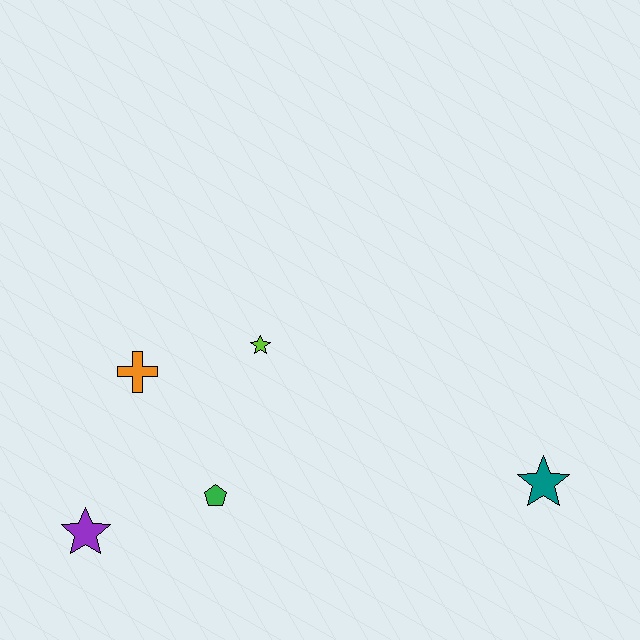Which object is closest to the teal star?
The lime star is closest to the teal star.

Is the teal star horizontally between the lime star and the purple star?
No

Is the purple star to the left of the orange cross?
Yes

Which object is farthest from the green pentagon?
The teal star is farthest from the green pentagon.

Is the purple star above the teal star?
No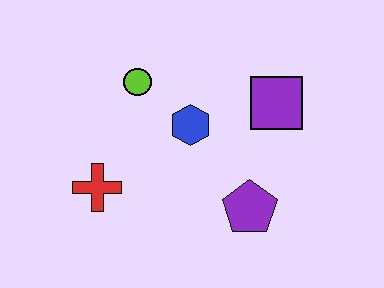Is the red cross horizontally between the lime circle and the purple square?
No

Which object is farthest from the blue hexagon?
The red cross is farthest from the blue hexagon.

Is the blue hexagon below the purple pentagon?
No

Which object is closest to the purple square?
The blue hexagon is closest to the purple square.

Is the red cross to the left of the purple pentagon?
Yes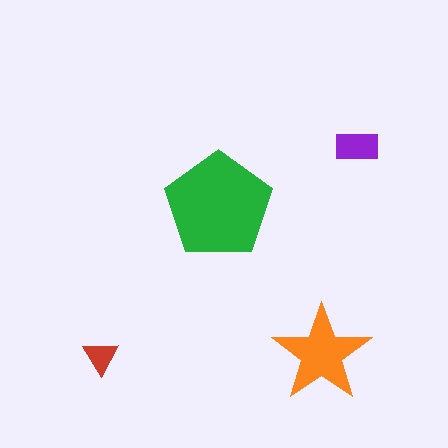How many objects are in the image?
There are 4 objects in the image.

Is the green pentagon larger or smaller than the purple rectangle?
Larger.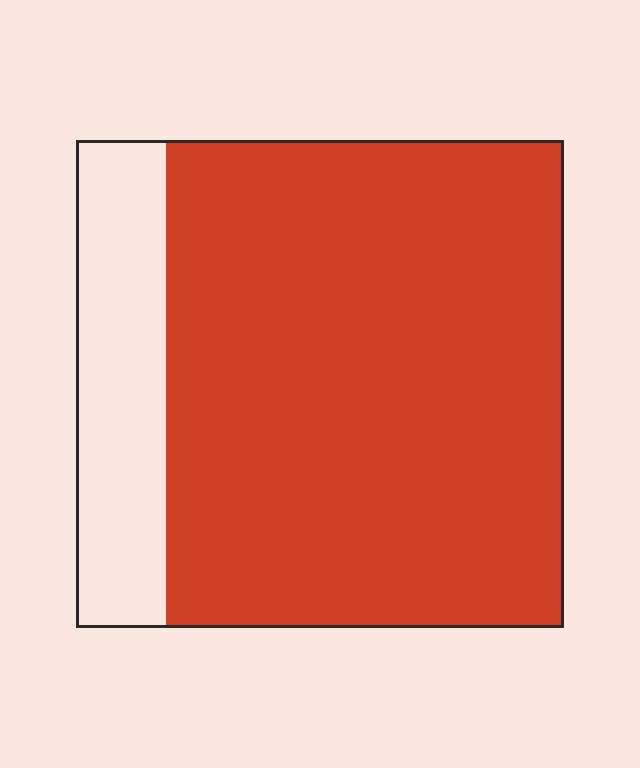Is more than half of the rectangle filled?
Yes.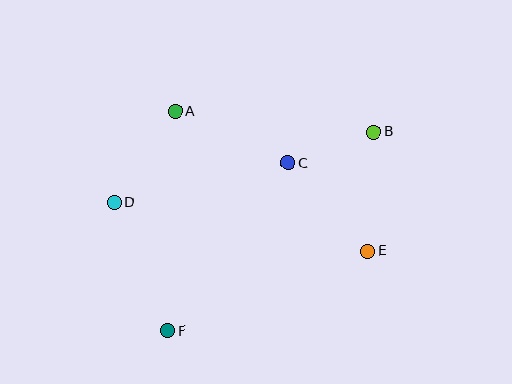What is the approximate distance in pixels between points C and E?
The distance between C and E is approximately 119 pixels.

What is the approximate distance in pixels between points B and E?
The distance between B and E is approximately 119 pixels.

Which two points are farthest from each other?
Points B and F are farthest from each other.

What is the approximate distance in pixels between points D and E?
The distance between D and E is approximately 258 pixels.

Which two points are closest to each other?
Points B and C are closest to each other.